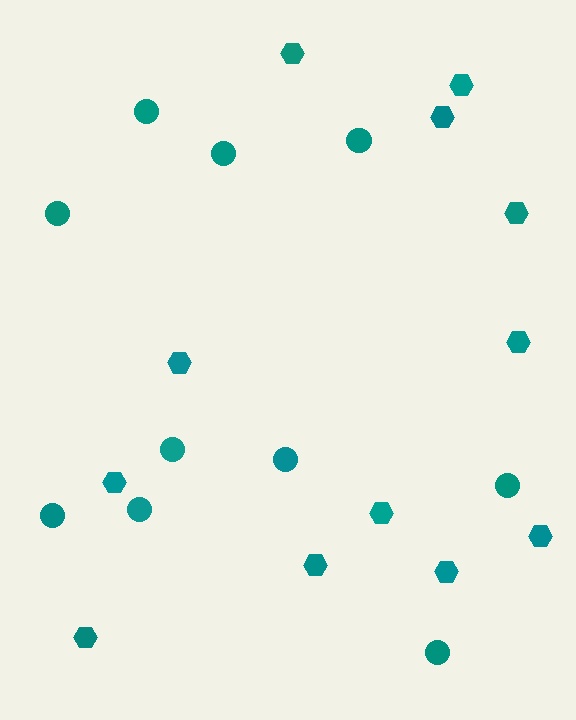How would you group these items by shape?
There are 2 groups: one group of circles (10) and one group of hexagons (12).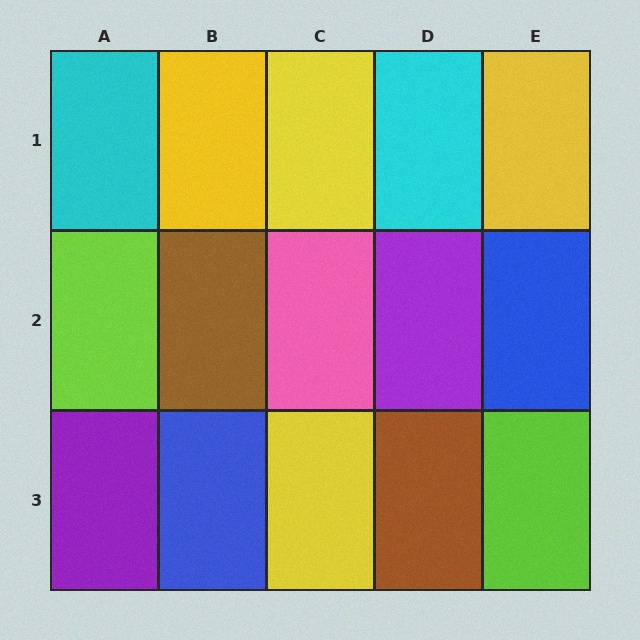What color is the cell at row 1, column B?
Yellow.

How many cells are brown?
2 cells are brown.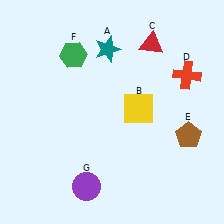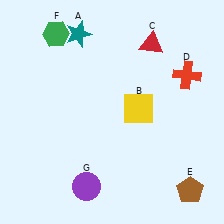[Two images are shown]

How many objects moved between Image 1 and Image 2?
3 objects moved between the two images.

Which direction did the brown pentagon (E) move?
The brown pentagon (E) moved down.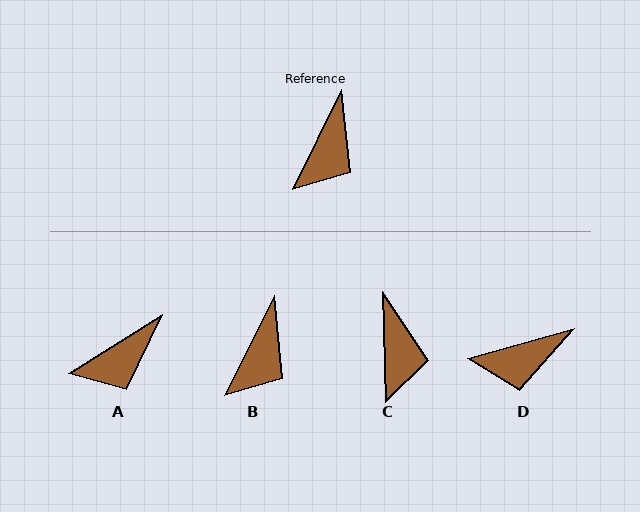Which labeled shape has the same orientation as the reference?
B.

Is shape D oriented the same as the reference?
No, it is off by about 48 degrees.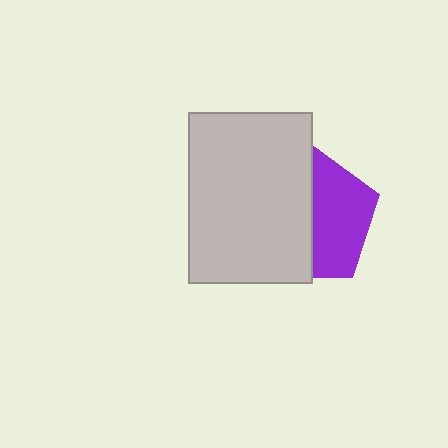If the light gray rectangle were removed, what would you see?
You would see the complete purple pentagon.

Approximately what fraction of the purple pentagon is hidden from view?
Roughly 55% of the purple pentagon is hidden behind the light gray rectangle.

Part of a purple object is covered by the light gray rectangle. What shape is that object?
It is a pentagon.